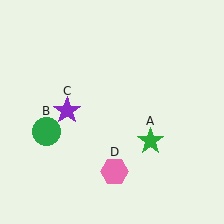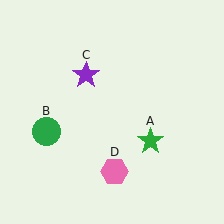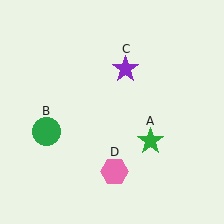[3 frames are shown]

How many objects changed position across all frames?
1 object changed position: purple star (object C).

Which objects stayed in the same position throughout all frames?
Green star (object A) and green circle (object B) and pink hexagon (object D) remained stationary.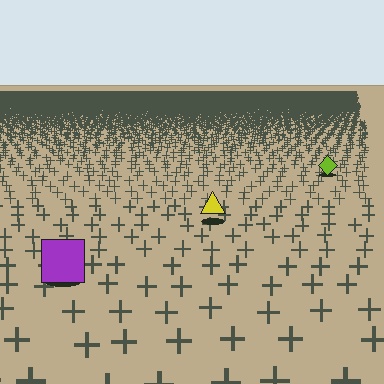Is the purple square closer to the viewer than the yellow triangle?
Yes. The purple square is closer — you can tell from the texture gradient: the ground texture is coarser near it.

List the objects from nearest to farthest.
From nearest to farthest: the purple square, the yellow triangle, the lime diamond.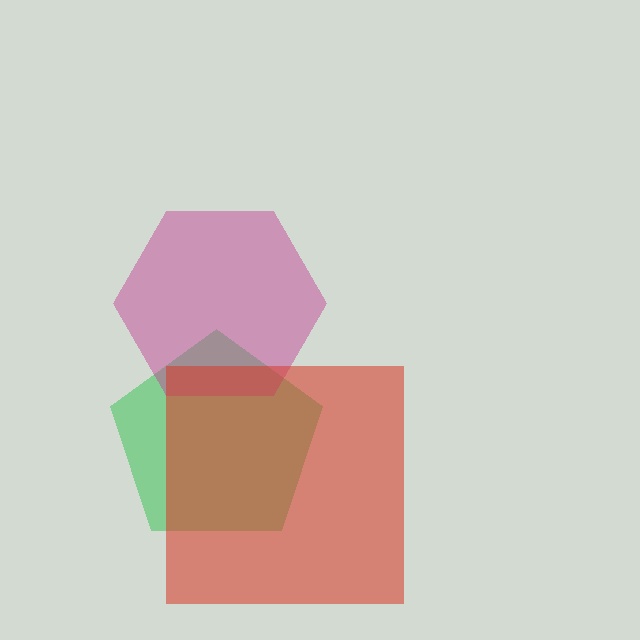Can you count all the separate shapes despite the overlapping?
Yes, there are 3 separate shapes.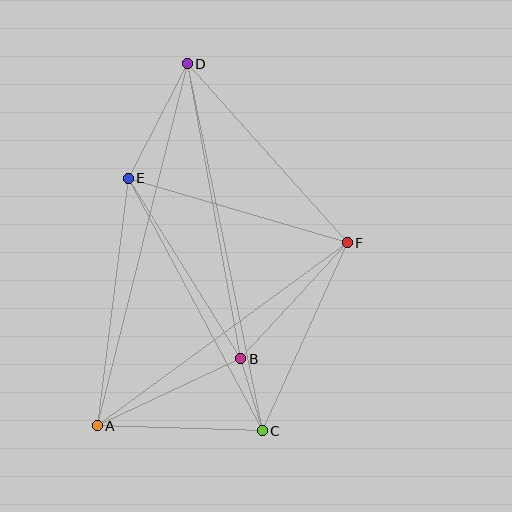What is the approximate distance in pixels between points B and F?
The distance between B and F is approximately 158 pixels.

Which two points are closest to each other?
Points B and C are closest to each other.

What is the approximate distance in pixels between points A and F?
The distance between A and F is approximately 310 pixels.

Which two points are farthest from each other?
Points C and D are farthest from each other.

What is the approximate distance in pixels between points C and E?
The distance between C and E is approximately 286 pixels.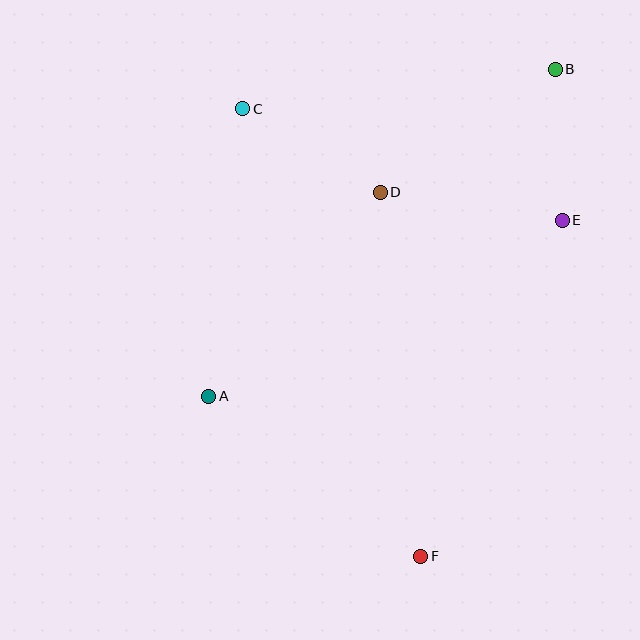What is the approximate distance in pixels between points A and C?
The distance between A and C is approximately 289 pixels.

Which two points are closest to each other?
Points B and E are closest to each other.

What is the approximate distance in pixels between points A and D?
The distance between A and D is approximately 266 pixels.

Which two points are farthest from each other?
Points B and F are farthest from each other.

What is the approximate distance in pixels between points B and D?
The distance between B and D is approximately 214 pixels.